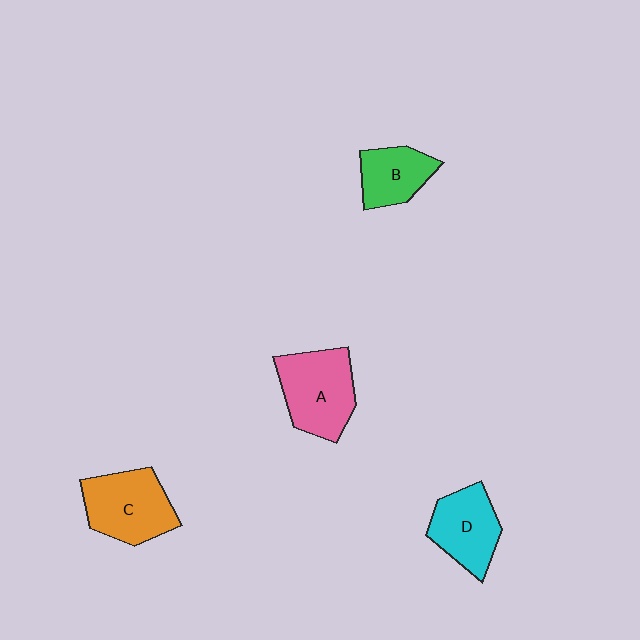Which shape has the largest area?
Shape A (pink).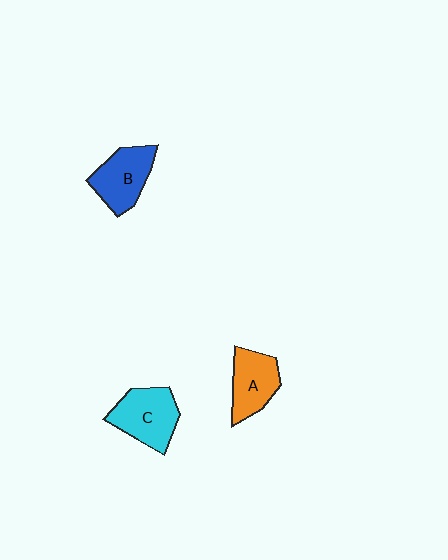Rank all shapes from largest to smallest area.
From largest to smallest: C (cyan), B (blue), A (orange).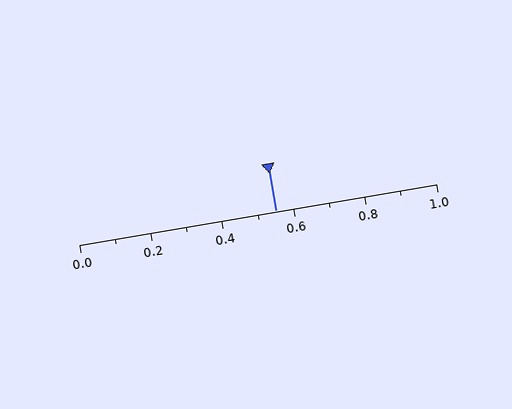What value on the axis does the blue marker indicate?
The marker indicates approximately 0.55.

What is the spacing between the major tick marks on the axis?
The major ticks are spaced 0.2 apart.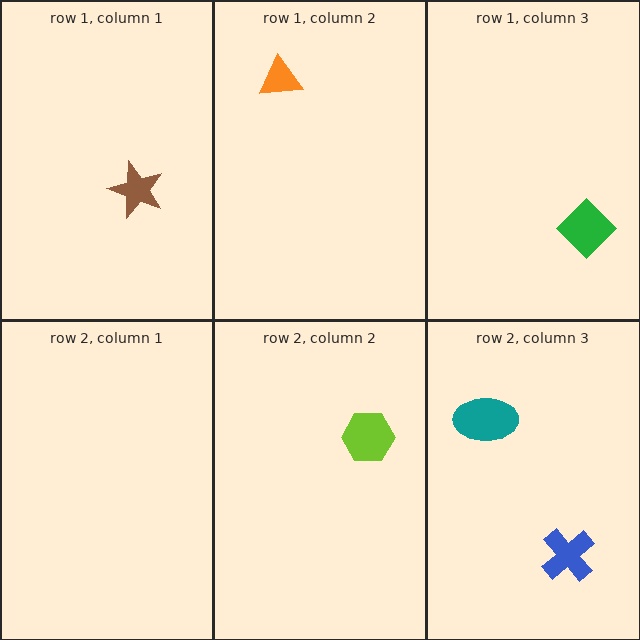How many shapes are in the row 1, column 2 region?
1.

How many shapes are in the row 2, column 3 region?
2.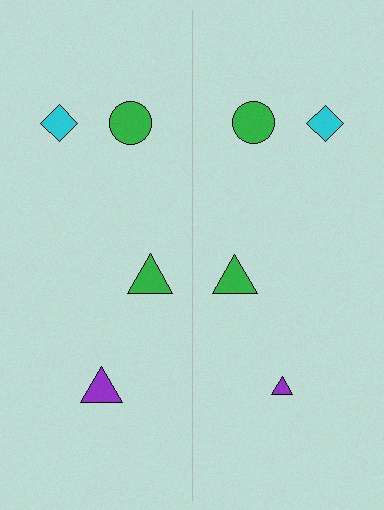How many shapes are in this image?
There are 8 shapes in this image.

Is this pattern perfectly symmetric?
No, the pattern is not perfectly symmetric. The purple triangle on the right side has a different size than its mirror counterpart.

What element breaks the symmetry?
The purple triangle on the right side has a different size than its mirror counterpart.